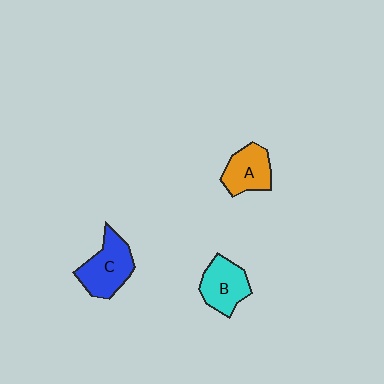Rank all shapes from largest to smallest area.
From largest to smallest: C (blue), B (cyan), A (orange).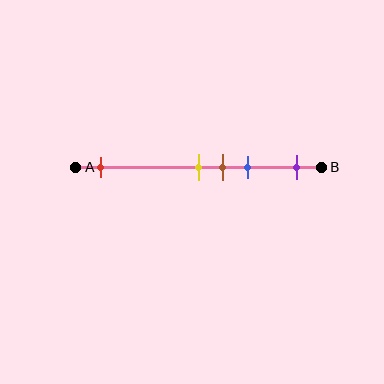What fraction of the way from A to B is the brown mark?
The brown mark is approximately 60% (0.6) of the way from A to B.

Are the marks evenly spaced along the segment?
No, the marks are not evenly spaced.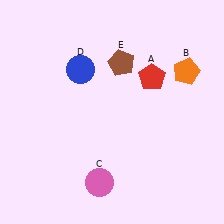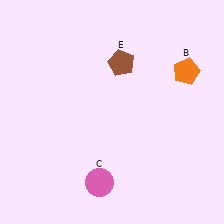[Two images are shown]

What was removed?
The red pentagon (A), the blue circle (D) were removed in Image 2.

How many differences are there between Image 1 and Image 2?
There are 2 differences between the two images.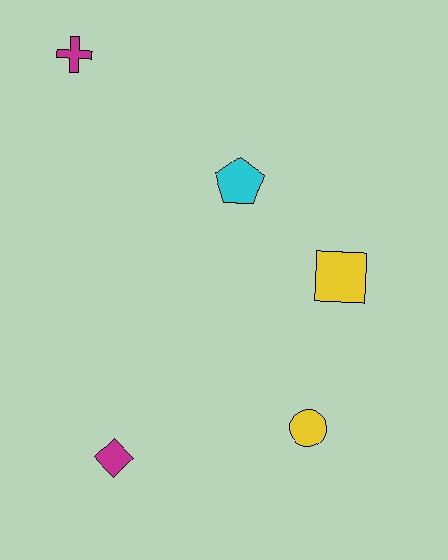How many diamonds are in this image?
There is 1 diamond.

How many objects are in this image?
There are 5 objects.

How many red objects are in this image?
There are no red objects.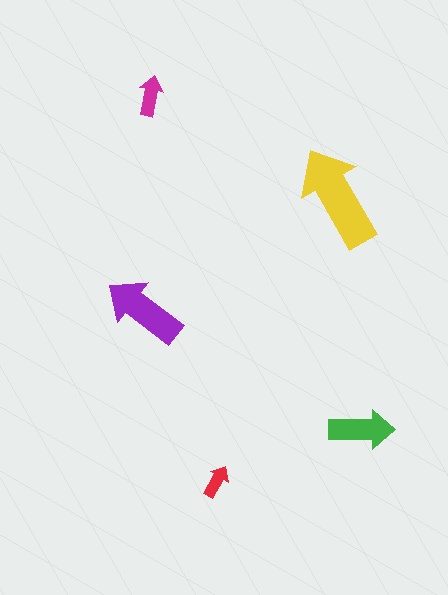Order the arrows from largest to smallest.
the yellow one, the purple one, the green one, the magenta one, the red one.